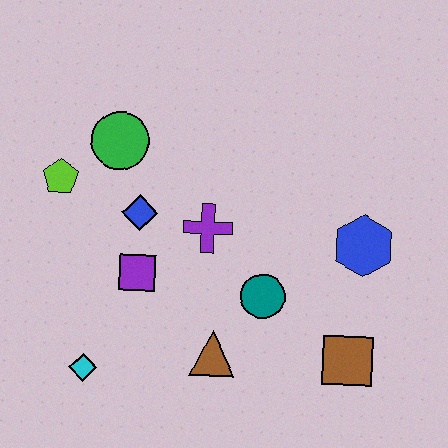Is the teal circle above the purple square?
No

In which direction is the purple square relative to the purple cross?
The purple square is to the left of the purple cross.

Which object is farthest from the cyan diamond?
The blue hexagon is farthest from the cyan diamond.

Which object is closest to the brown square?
The teal circle is closest to the brown square.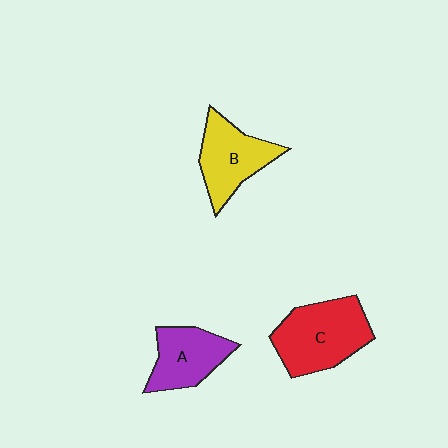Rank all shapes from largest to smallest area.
From largest to smallest: C (red), B (yellow), A (purple).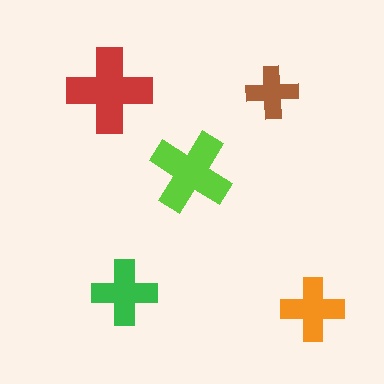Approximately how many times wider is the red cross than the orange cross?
About 1.5 times wider.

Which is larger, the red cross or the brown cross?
The red one.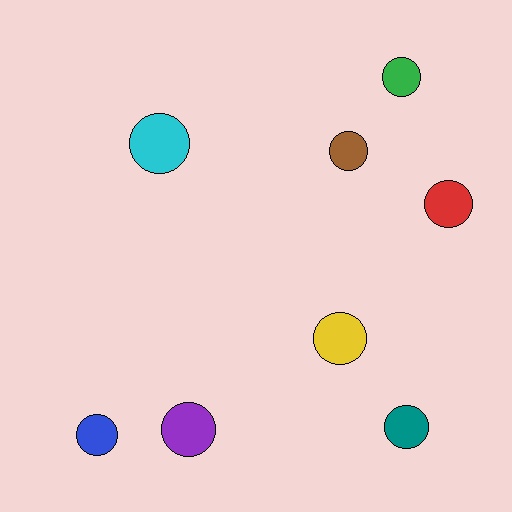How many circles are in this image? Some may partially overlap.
There are 8 circles.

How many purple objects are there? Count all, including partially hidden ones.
There is 1 purple object.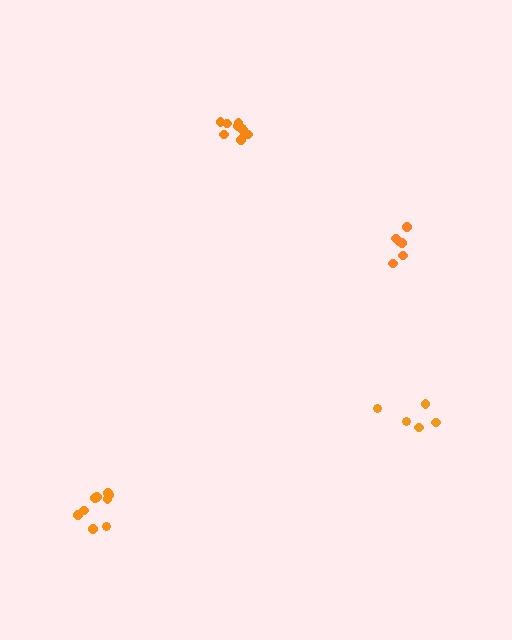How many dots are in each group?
Group 1: 6 dots, Group 2: 10 dots, Group 3: 9 dots, Group 4: 5 dots (30 total).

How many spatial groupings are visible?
There are 4 spatial groupings.